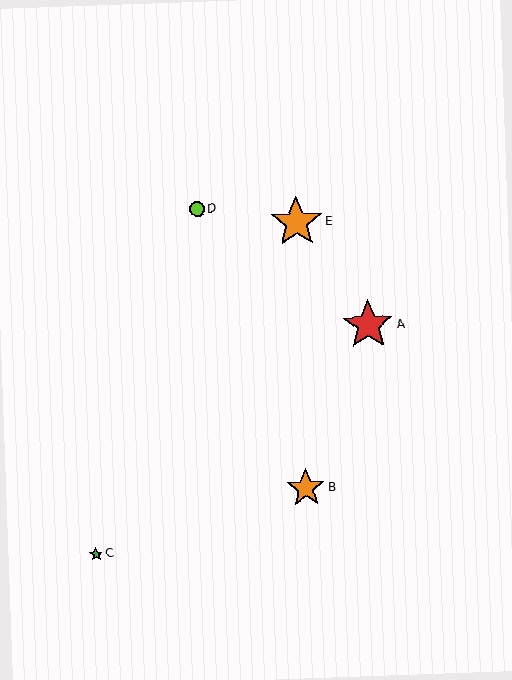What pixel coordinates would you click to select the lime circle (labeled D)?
Click at (197, 209) to select the lime circle D.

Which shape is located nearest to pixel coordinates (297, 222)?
The orange star (labeled E) at (296, 222) is nearest to that location.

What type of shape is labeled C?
Shape C is a green star.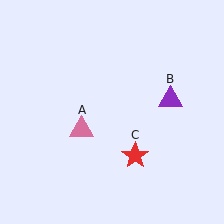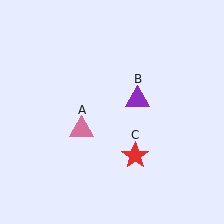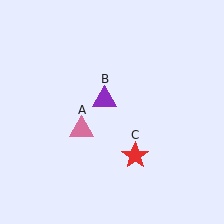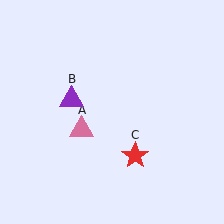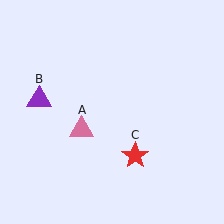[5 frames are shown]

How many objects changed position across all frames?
1 object changed position: purple triangle (object B).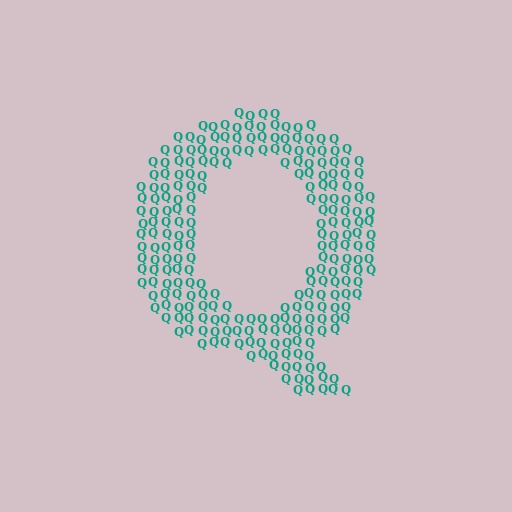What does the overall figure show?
The overall figure shows the letter Q.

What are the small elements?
The small elements are letter Q's.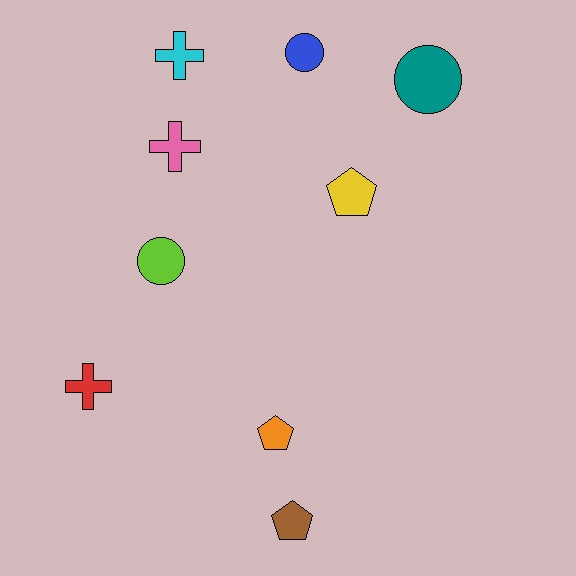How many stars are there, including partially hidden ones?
There are no stars.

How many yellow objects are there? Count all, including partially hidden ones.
There is 1 yellow object.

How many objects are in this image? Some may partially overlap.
There are 9 objects.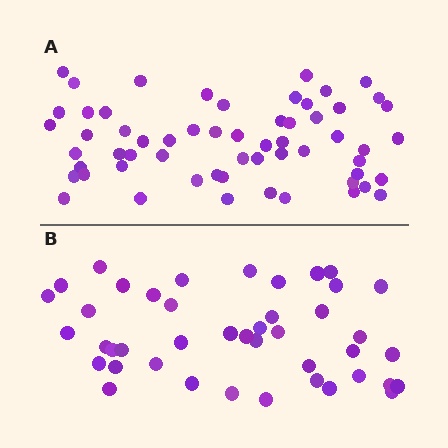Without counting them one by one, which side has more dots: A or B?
Region A (the top region) has more dots.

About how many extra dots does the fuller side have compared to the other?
Region A has approximately 15 more dots than region B.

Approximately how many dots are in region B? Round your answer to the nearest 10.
About 40 dots. (The exact count is 43, which rounds to 40.)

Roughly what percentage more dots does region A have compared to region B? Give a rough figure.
About 35% more.